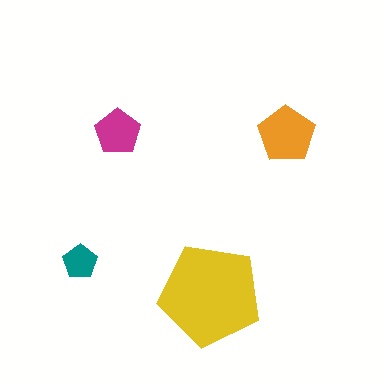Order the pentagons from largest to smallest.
the yellow one, the orange one, the magenta one, the teal one.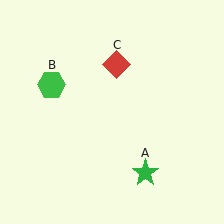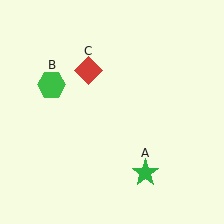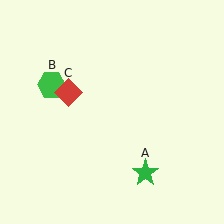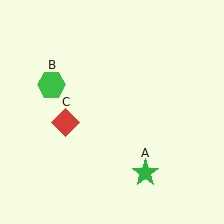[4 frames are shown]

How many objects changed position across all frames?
1 object changed position: red diamond (object C).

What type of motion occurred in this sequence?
The red diamond (object C) rotated counterclockwise around the center of the scene.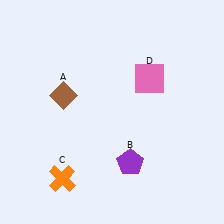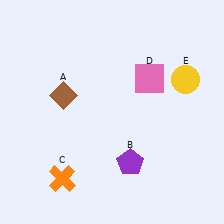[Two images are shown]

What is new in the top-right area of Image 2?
A yellow circle (E) was added in the top-right area of Image 2.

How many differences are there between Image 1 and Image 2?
There is 1 difference between the two images.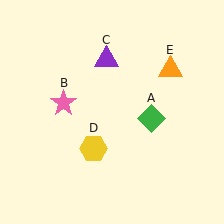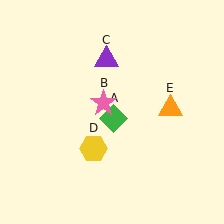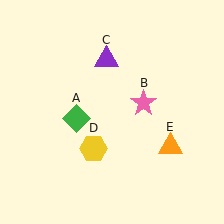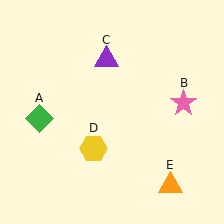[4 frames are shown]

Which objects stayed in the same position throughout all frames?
Purple triangle (object C) and yellow hexagon (object D) remained stationary.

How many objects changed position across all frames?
3 objects changed position: green diamond (object A), pink star (object B), orange triangle (object E).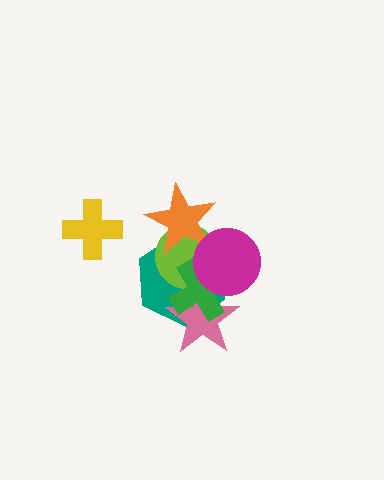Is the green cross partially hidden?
Yes, it is partially covered by another shape.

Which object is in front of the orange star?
The magenta circle is in front of the orange star.